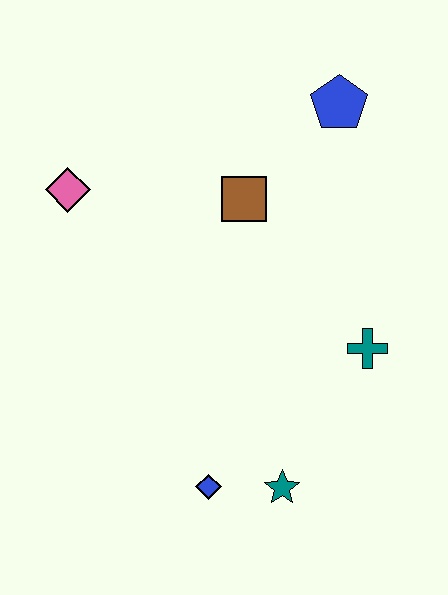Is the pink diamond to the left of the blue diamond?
Yes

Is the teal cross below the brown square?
Yes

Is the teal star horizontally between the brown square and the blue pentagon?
Yes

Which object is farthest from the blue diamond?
The blue pentagon is farthest from the blue diamond.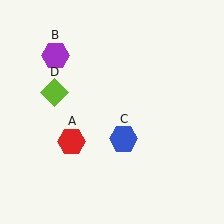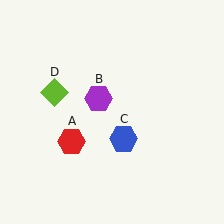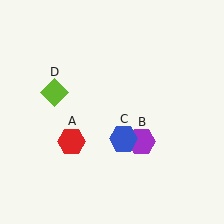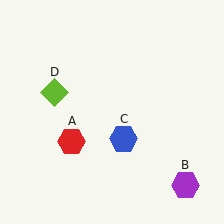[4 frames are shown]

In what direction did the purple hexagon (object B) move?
The purple hexagon (object B) moved down and to the right.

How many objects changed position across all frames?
1 object changed position: purple hexagon (object B).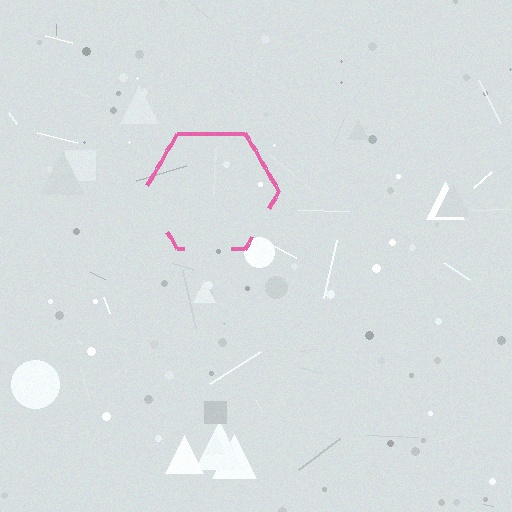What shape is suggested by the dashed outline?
The dashed outline suggests a hexagon.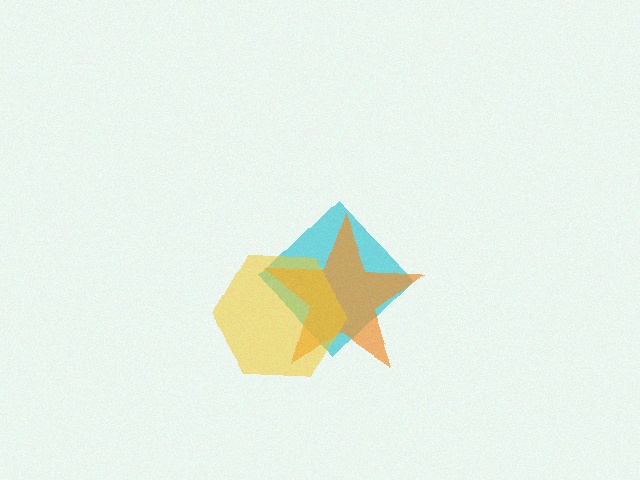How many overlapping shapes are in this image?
There are 3 overlapping shapes in the image.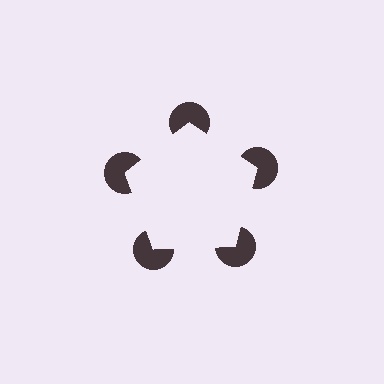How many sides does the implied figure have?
5 sides.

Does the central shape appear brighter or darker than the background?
It typically appears slightly brighter than the background, even though no actual brightness change is drawn.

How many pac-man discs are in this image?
There are 5 — one at each vertex of the illusory pentagon.